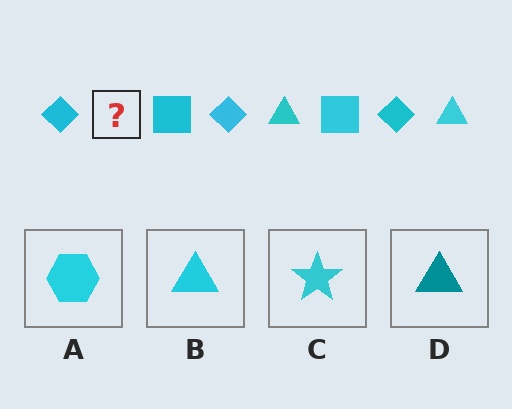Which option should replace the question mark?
Option B.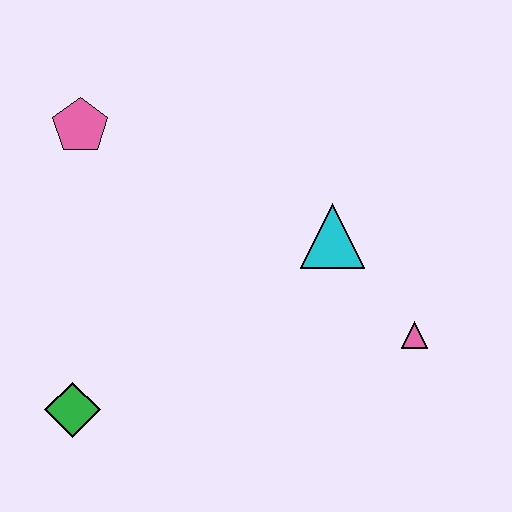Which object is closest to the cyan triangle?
The pink triangle is closest to the cyan triangle.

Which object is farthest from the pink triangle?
The pink pentagon is farthest from the pink triangle.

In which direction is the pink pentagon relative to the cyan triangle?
The pink pentagon is to the left of the cyan triangle.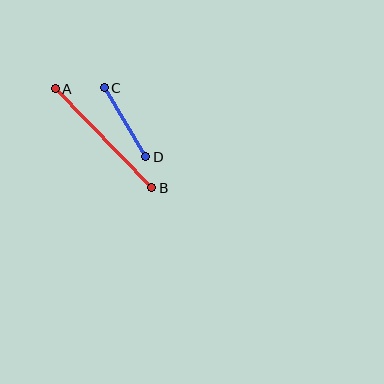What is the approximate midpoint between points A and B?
The midpoint is at approximately (103, 138) pixels.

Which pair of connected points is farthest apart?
Points A and B are farthest apart.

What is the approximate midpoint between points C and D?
The midpoint is at approximately (125, 122) pixels.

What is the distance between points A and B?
The distance is approximately 139 pixels.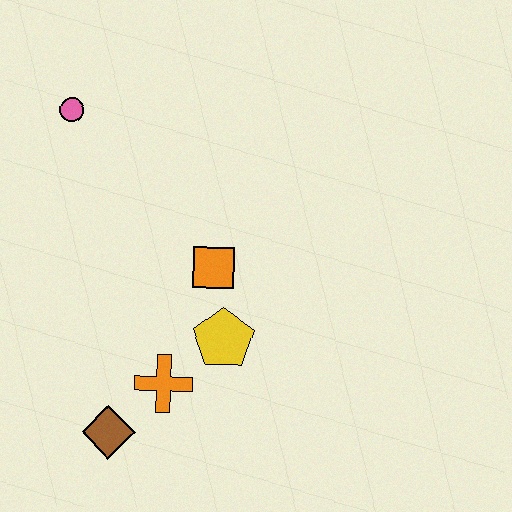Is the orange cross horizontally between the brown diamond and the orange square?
Yes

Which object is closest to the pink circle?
The orange square is closest to the pink circle.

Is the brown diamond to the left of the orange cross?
Yes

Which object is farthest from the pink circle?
The brown diamond is farthest from the pink circle.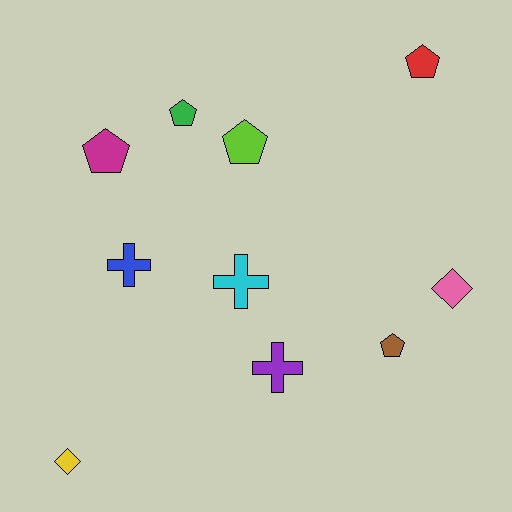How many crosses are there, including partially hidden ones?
There are 3 crosses.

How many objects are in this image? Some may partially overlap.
There are 10 objects.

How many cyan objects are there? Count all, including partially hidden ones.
There is 1 cyan object.